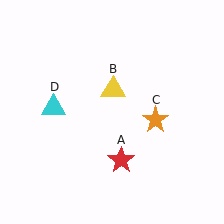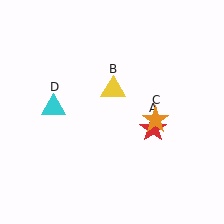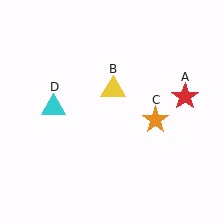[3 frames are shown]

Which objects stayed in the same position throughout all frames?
Yellow triangle (object B) and orange star (object C) and cyan triangle (object D) remained stationary.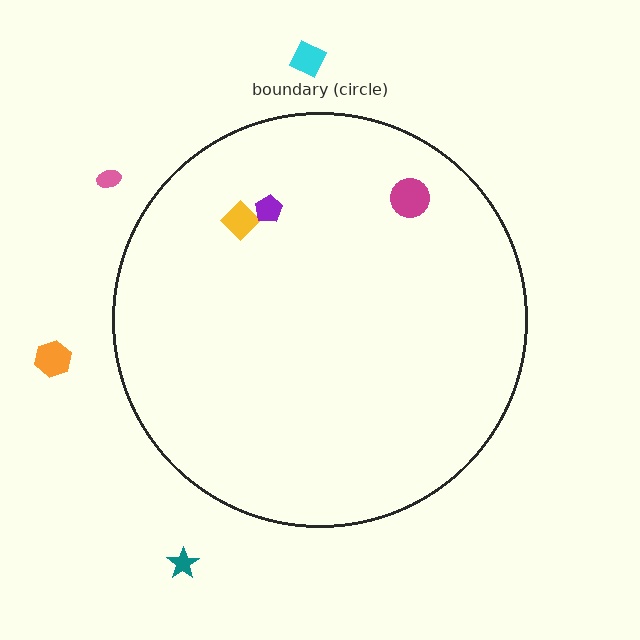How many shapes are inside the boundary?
3 inside, 4 outside.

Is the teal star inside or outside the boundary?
Outside.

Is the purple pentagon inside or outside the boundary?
Inside.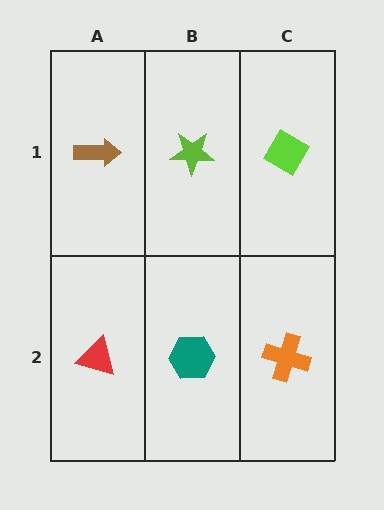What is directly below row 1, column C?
An orange cross.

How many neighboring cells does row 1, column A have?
2.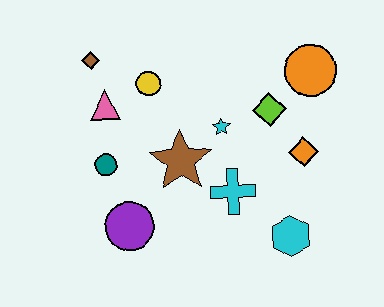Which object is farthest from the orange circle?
The purple circle is farthest from the orange circle.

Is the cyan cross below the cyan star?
Yes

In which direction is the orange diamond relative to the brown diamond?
The orange diamond is to the right of the brown diamond.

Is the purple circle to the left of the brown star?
Yes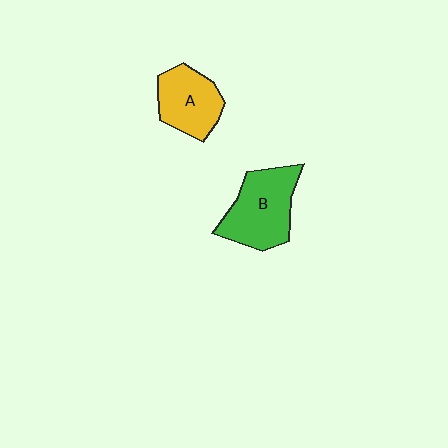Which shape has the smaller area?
Shape A (yellow).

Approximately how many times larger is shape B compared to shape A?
Approximately 1.3 times.